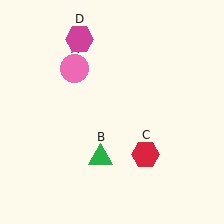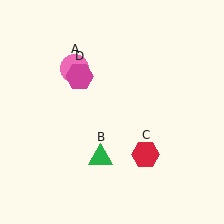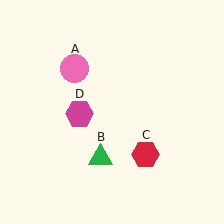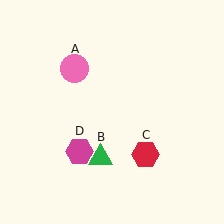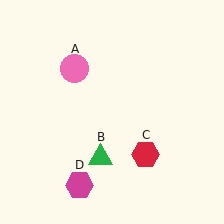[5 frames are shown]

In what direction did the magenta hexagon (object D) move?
The magenta hexagon (object D) moved down.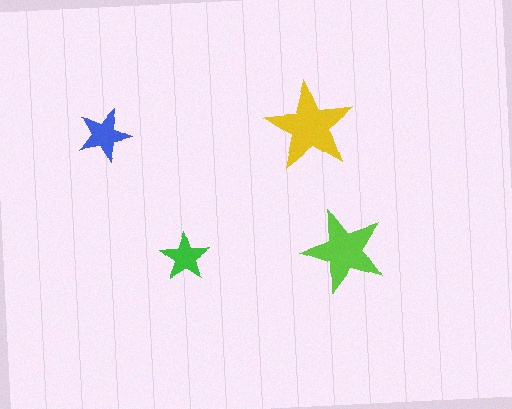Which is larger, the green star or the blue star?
The blue one.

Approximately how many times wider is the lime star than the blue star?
About 1.5 times wider.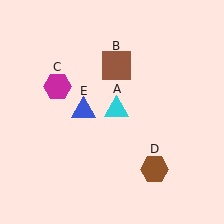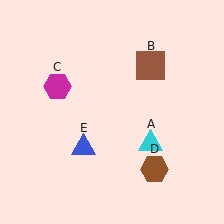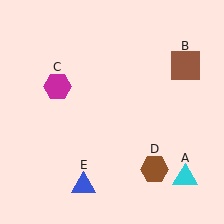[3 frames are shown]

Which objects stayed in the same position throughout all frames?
Magenta hexagon (object C) and brown hexagon (object D) remained stationary.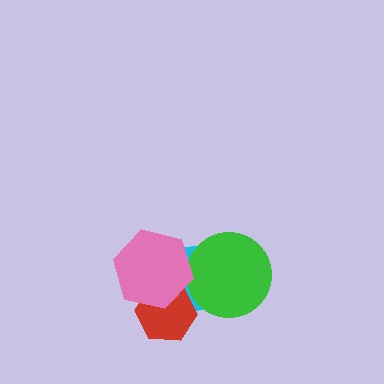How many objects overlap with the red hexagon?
2 objects overlap with the red hexagon.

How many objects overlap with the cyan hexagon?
3 objects overlap with the cyan hexagon.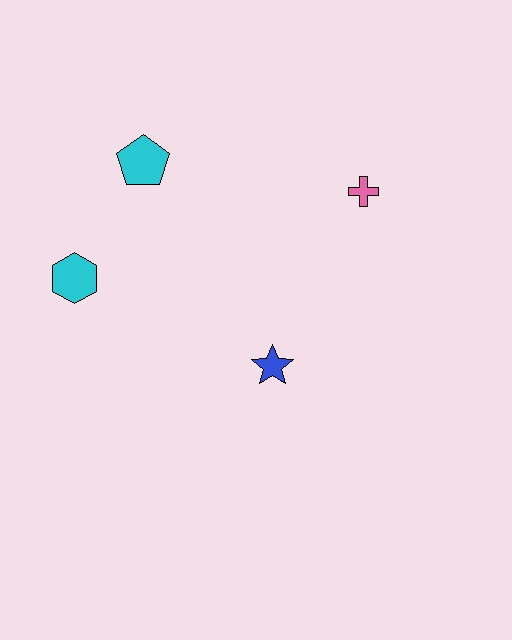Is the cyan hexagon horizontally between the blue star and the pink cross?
No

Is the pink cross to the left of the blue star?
No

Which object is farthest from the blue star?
The cyan pentagon is farthest from the blue star.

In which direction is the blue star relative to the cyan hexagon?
The blue star is to the right of the cyan hexagon.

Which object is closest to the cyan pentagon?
The cyan hexagon is closest to the cyan pentagon.